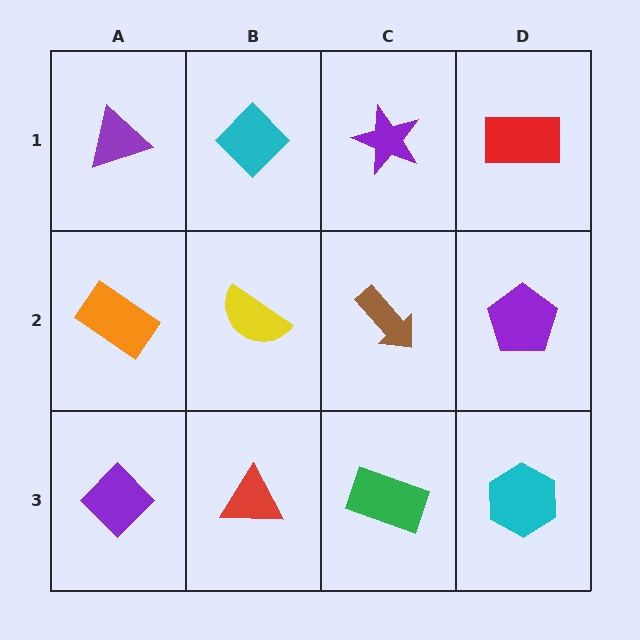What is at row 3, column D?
A cyan hexagon.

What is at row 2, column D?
A purple pentagon.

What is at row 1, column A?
A purple triangle.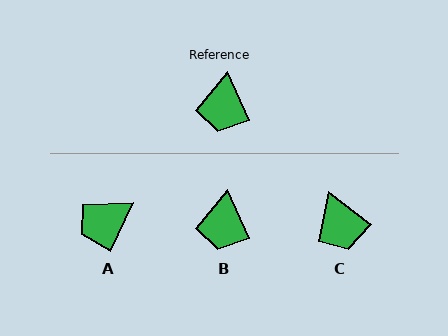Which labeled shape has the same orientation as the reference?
B.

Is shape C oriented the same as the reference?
No, it is off by about 28 degrees.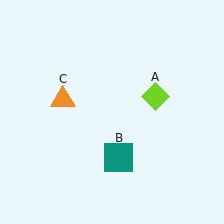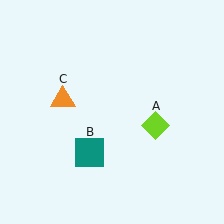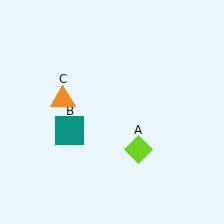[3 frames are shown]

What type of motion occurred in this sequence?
The lime diamond (object A), teal square (object B) rotated clockwise around the center of the scene.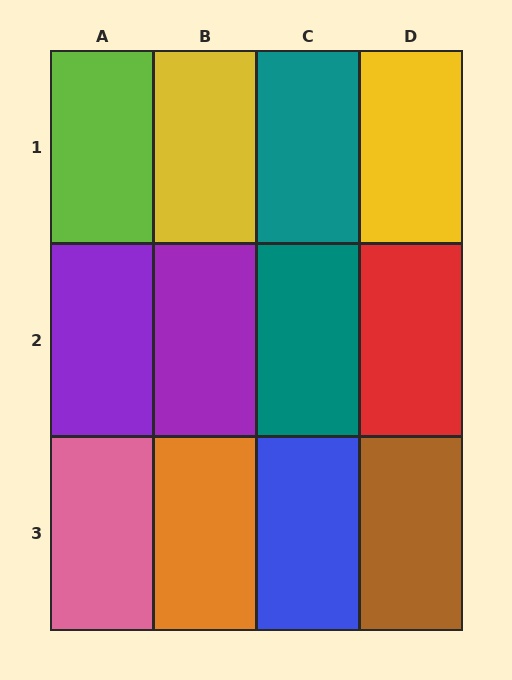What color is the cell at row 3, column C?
Blue.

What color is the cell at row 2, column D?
Red.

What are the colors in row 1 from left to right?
Lime, yellow, teal, yellow.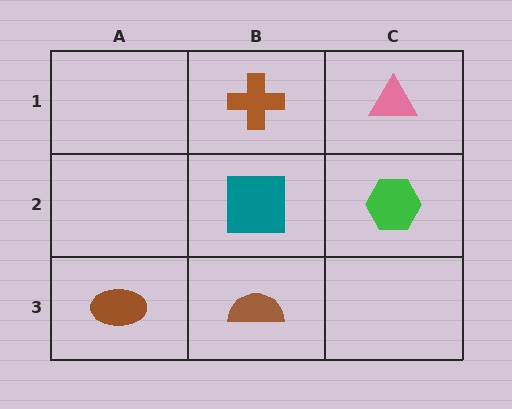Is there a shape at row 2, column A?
No, that cell is empty.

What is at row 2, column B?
A teal square.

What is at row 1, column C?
A pink triangle.